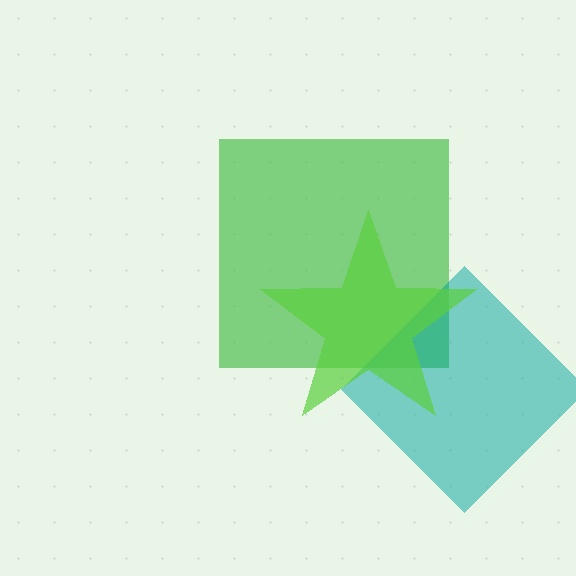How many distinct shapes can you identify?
There are 3 distinct shapes: a green square, a teal diamond, a lime star.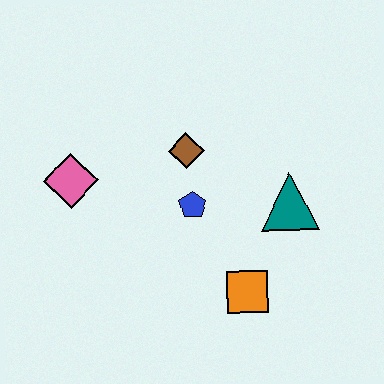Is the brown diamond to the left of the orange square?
Yes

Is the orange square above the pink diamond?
No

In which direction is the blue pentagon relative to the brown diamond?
The blue pentagon is below the brown diamond.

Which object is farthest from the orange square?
The pink diamond is farthest from the orange square.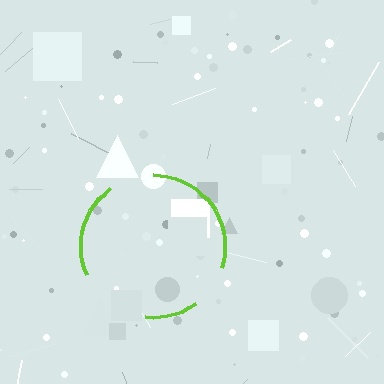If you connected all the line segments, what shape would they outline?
They would outline a circle.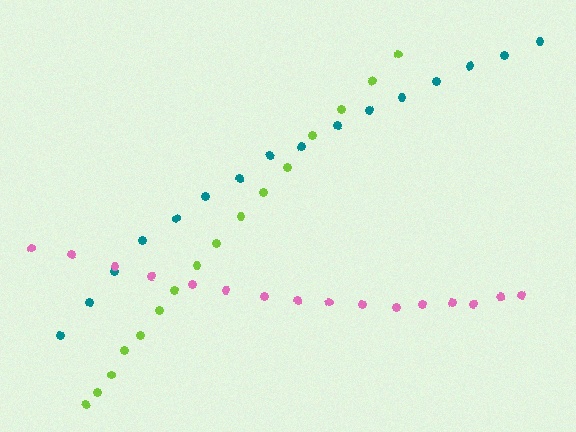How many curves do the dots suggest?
There are 3 distinct paths.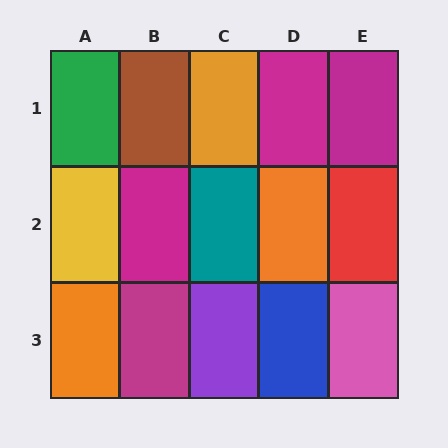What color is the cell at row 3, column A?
Orange.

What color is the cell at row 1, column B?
Brown.